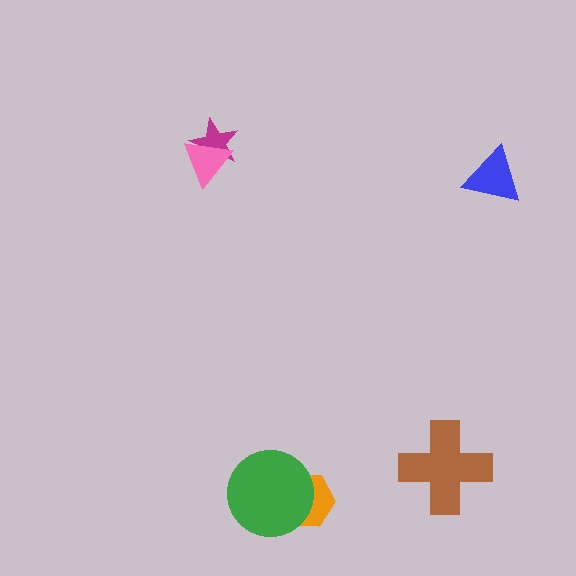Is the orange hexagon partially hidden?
Yes, it is partially covered by another shape.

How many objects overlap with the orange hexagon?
1 object overlaps with the orange hexagon.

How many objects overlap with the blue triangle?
0 objects overlap with the blue triangle.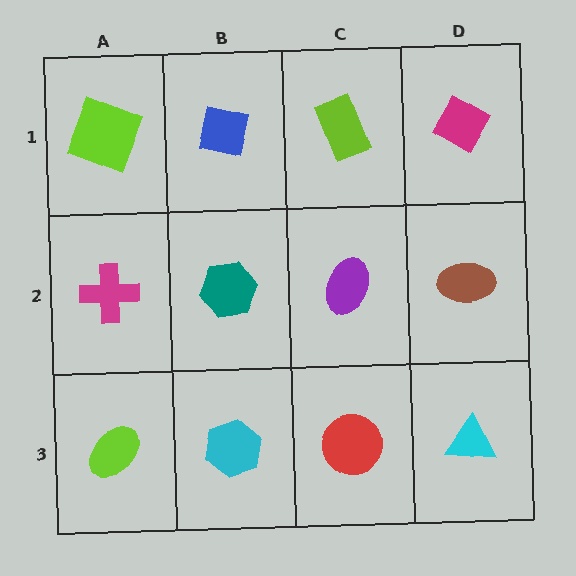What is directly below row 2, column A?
A lime ellipse.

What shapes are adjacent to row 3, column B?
A teal hexagon (row 2, column B), a lime ellipse (row 3, column A), a red circle (row 3, column C).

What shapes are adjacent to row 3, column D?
A brown ellipse (row 2, column D), a red circle (row 3, column C).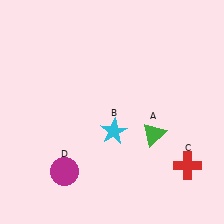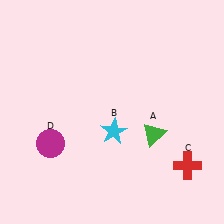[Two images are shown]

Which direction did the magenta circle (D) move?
The magenta circle (D) moved up.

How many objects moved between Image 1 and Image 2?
1 object moved between the two images.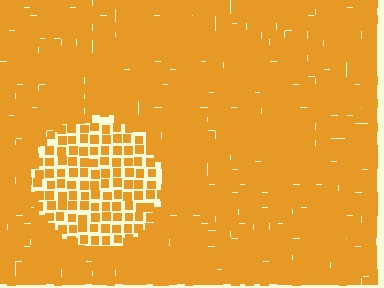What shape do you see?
I see a circle.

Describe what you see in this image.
The image contains small orange elements arranged at two different densities. A circle-shaped region is visible where the elements are less densely packed than the surrounding area.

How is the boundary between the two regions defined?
The boundary is defined by a change in element density (approximately 2.1x ratio). All elements are the same color, size, and shape.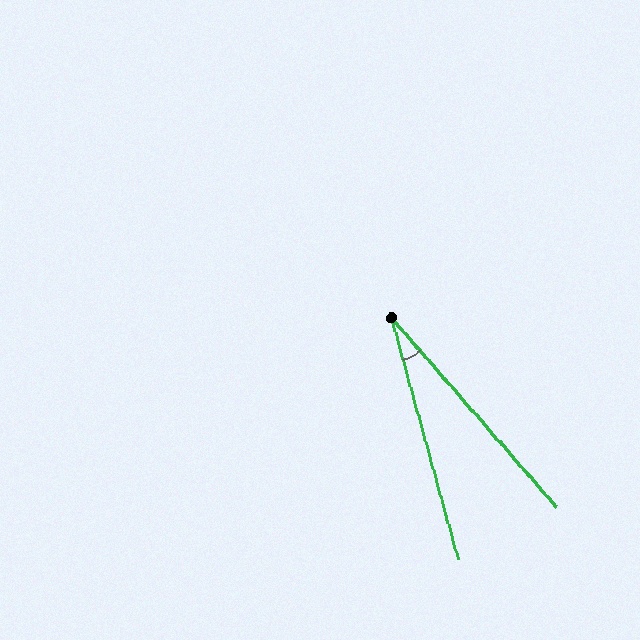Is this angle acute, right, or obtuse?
It is acute.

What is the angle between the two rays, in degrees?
Approximately 26 degrees.